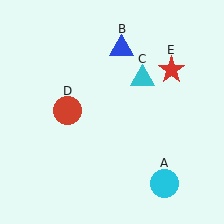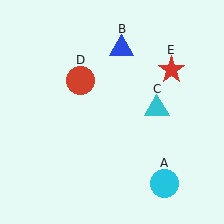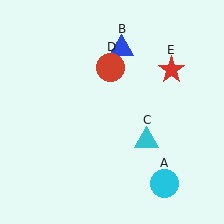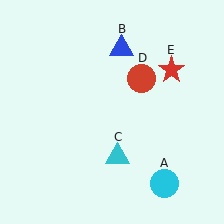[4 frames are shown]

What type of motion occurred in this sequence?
The cyan triangle (object C), red circle (object D) rotated clockwise around the center of the scene.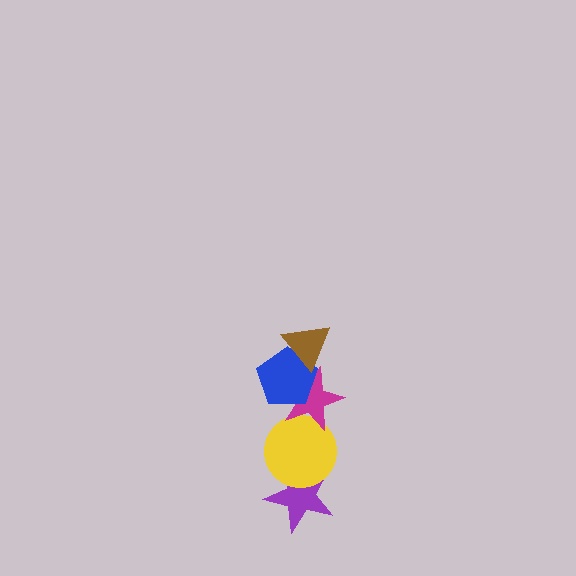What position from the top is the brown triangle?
The brown triangle is 1st from the top.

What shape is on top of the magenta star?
The blue pentagon is on top of the magenta star.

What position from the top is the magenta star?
The magenta star is 3rd from the top.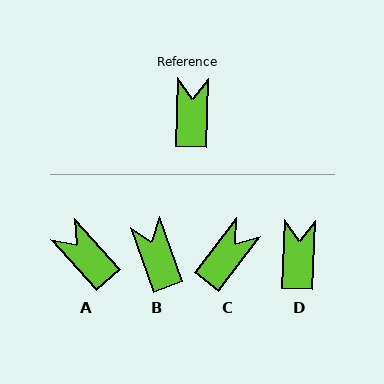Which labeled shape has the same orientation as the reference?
D.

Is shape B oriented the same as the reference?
No, it is off by about 22 degrees.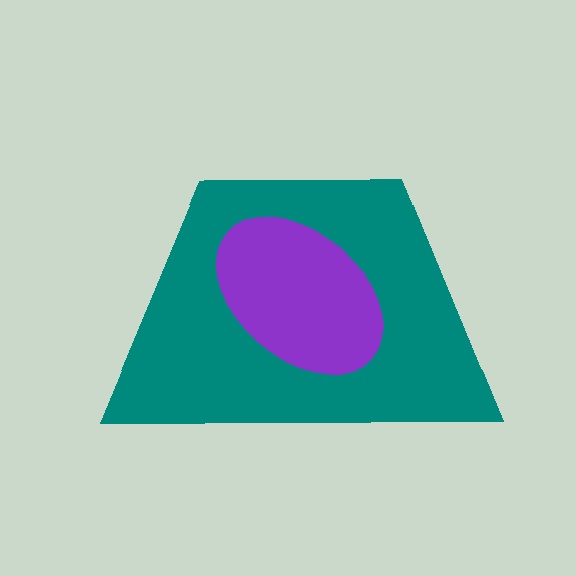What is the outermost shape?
The teal trapezoid.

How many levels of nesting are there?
2.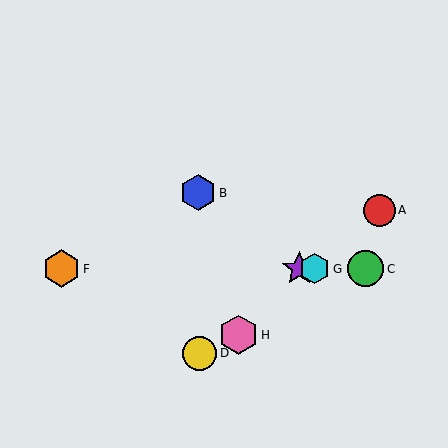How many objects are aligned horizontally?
4 objects (C, E, F, G) are aligned horizontally.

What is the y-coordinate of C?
Object C is at y≈269.